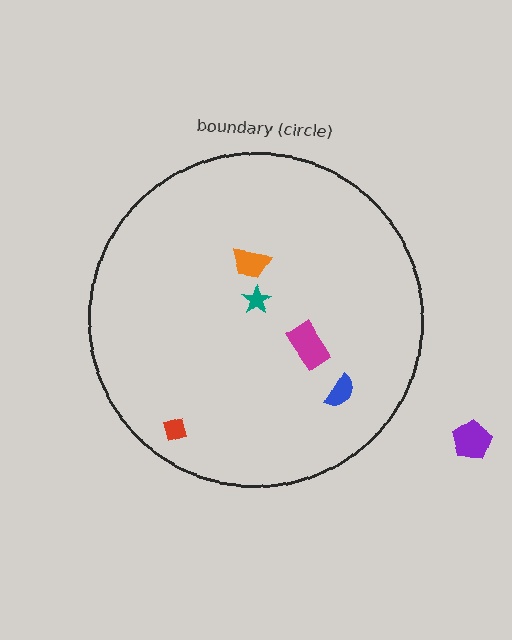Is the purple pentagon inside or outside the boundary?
Outside.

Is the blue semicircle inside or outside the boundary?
Inside.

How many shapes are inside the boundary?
5 inside, 1 outside.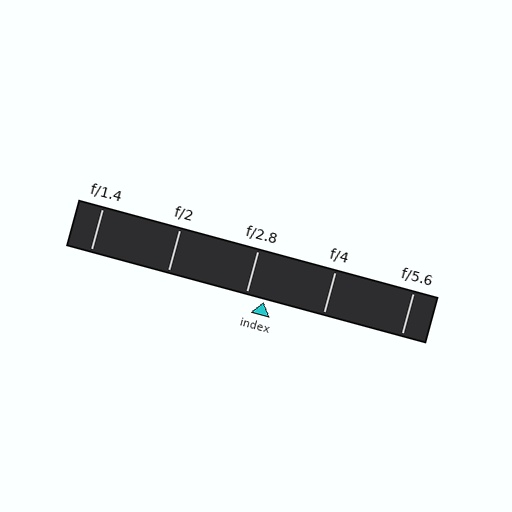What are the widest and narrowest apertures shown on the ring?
The widest aperture shown is f/1.4 and the narrowest is f/5.6.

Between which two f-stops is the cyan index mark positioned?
The index mark is between f/2.8 and f/4.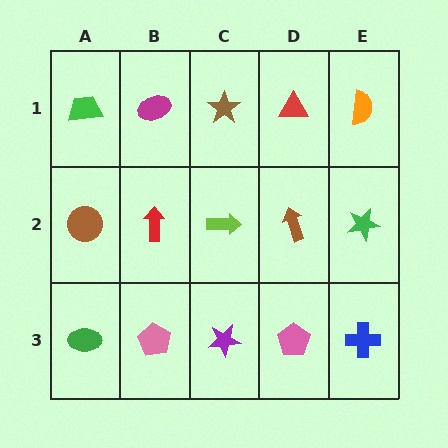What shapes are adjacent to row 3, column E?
A green star (row 2, column E), a pink pentagon (row 3, column D).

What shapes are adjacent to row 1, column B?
A red arrow (row 2, column B), a green trapezoid (row 1, column A), a brown star (row 1, column C).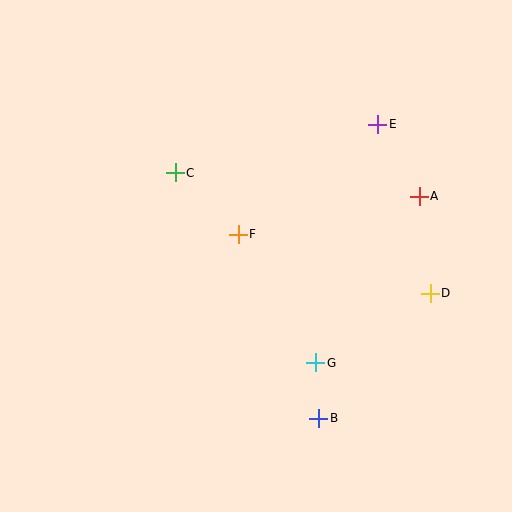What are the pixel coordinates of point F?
Point F is at (238, 234).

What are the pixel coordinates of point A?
Point A is at (419, 196).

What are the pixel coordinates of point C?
Point C is at (175, 173).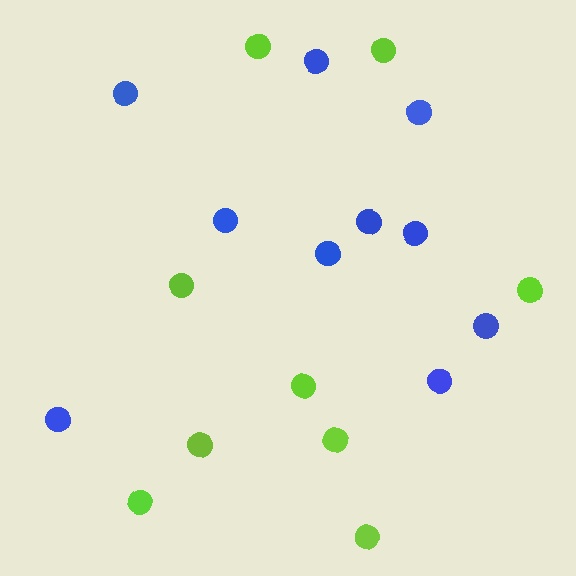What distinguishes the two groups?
There are 2 groups: one group of lime circles (9) and one group of blue circles (10).